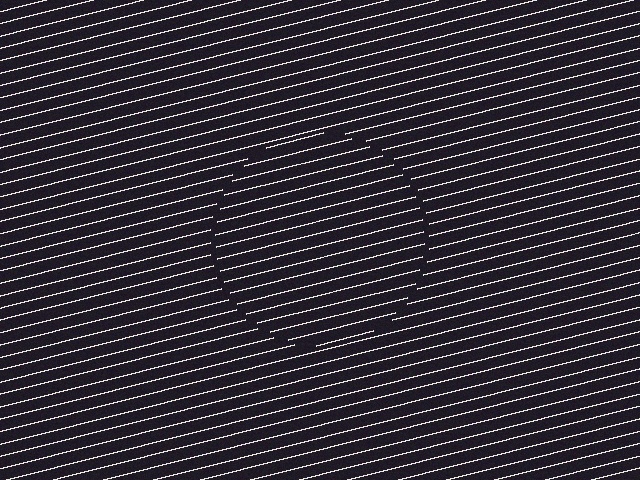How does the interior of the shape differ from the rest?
The interior of the shape contains the same grating, shifted by half a period — the contour is defined by the phase discontinuity where line-ends from the inner and outer gratings abut.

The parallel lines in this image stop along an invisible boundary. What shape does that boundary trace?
An illusory circle. The interior of the shape contains the same grating, shifted by half a period — the contour is defined by the phase discontinuity where line-ends from the inner and outer gratings abut.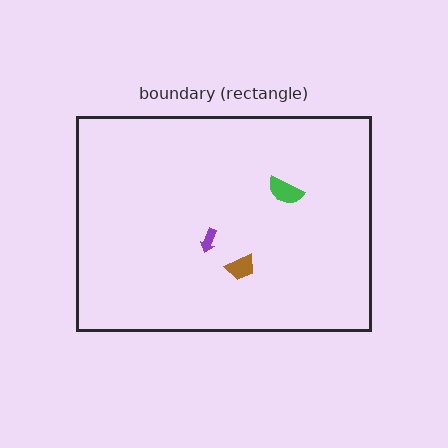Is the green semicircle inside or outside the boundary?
Inside.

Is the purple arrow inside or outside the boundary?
Inside.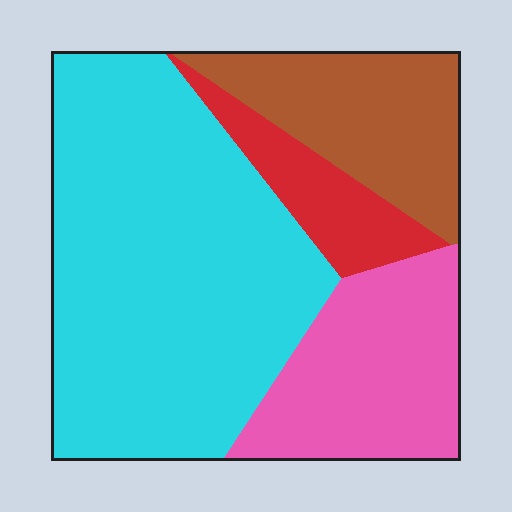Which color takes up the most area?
Cyan, at roughly 50%.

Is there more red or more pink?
Pink.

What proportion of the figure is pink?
Pink takes up about one fifth (1/5) of the figure.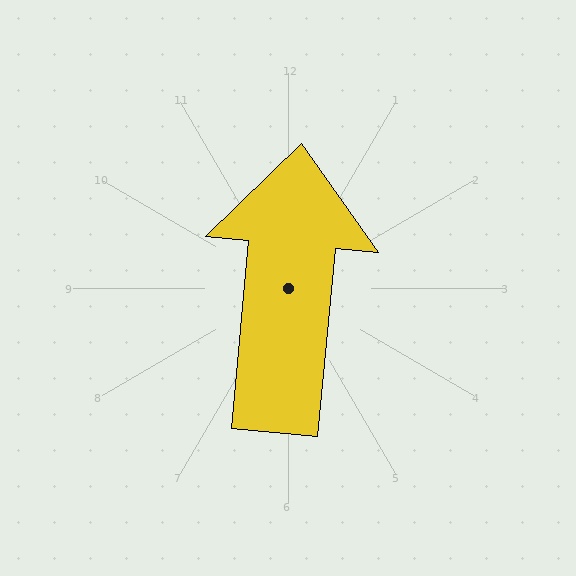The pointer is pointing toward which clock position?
Roughly 12 o'clock.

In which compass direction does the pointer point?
North.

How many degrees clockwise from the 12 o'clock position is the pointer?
Approximately 5 degrees.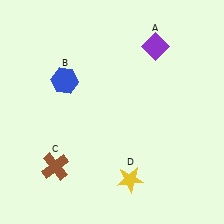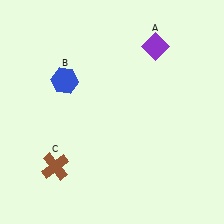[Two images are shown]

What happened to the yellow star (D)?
The yellow star (D) was removed in Image 2. It was in the bottom-right area of Image 1.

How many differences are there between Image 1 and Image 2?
There is 1 difference between the two images.